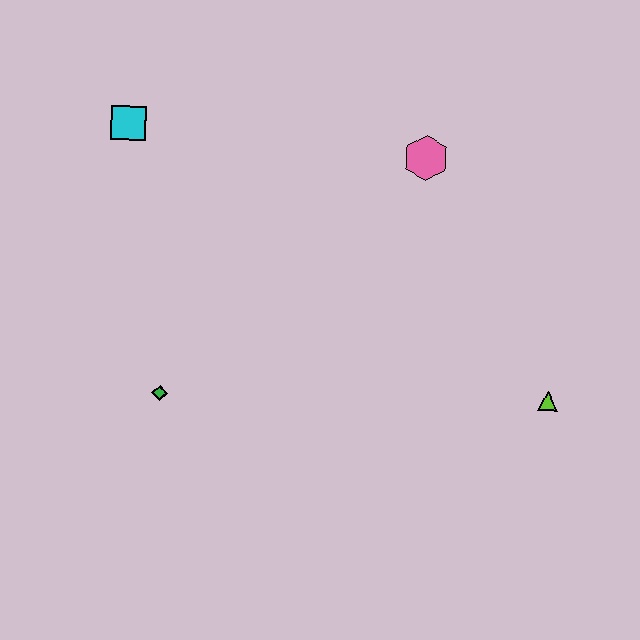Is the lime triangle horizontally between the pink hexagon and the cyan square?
No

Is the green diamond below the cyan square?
Yes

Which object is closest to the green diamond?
The cyan square is closest to the green diamond.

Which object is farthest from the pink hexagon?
The green diamond is farthest from the pink hexagon.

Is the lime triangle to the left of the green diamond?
No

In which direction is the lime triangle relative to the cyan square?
The lime triangle is to the right of the cyan square.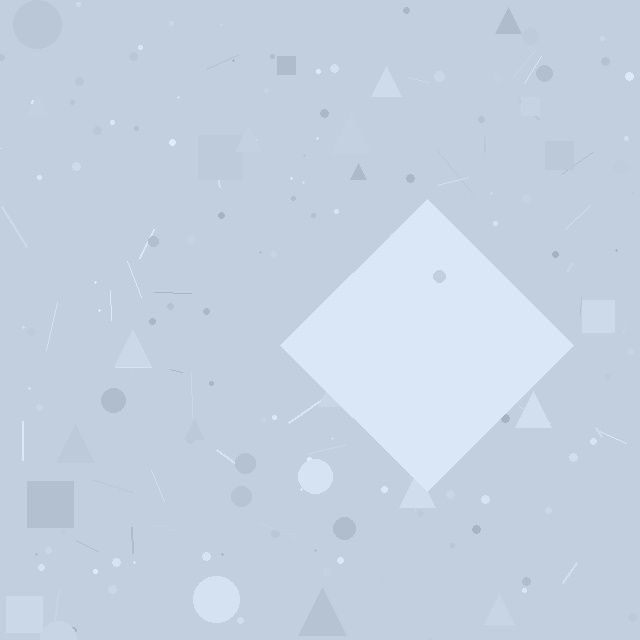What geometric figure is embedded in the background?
A diamond is embedded in the background.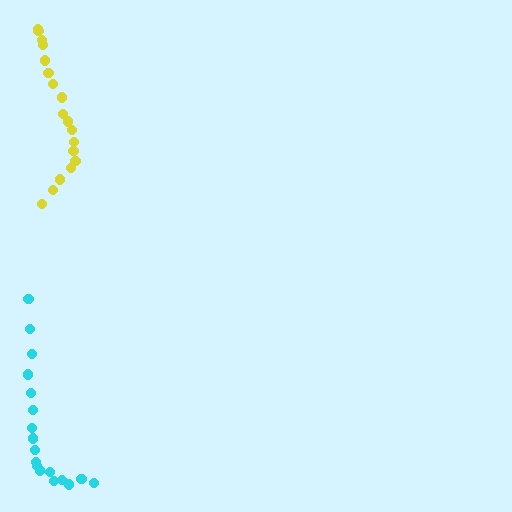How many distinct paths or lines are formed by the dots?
There are 2 distinct paths.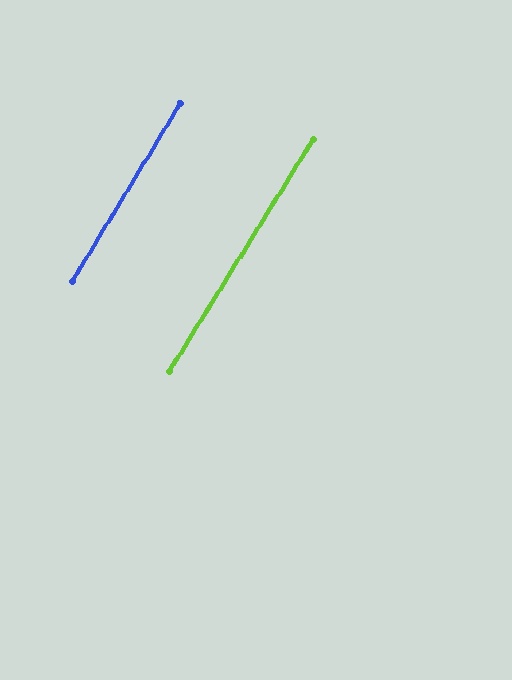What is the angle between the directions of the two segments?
Approximately 0 degrees.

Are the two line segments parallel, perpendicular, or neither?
Parallel — their directions differ by only 0.5°.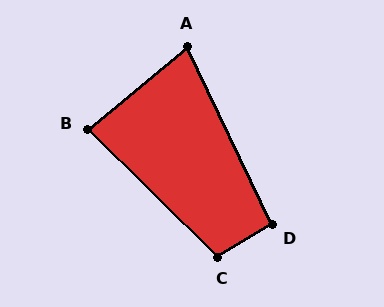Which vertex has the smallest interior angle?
A, at approximately 76 degrees.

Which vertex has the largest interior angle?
C, at approximately 104 degrees.